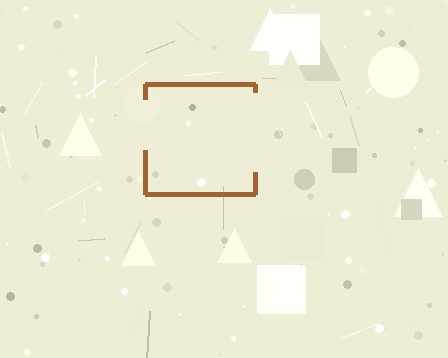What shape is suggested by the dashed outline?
The dashed outline suggests a square.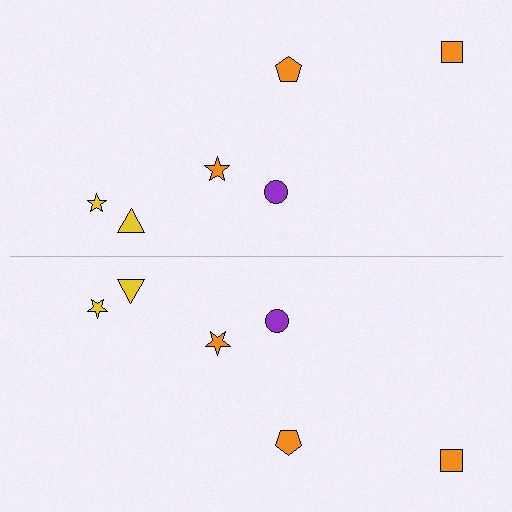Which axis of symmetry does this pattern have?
The pattern has a horizontal axis of symmetry running through the center of the image.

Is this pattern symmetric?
Yes, this pattern has bilateral (reflection) symmetry.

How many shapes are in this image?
There are 12 shapes in this image.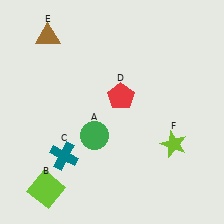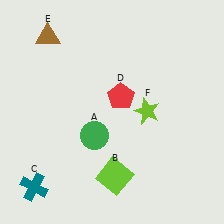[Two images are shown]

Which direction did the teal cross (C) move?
The teal cross (C) moved down.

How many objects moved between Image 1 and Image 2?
3 objects moved between the two images.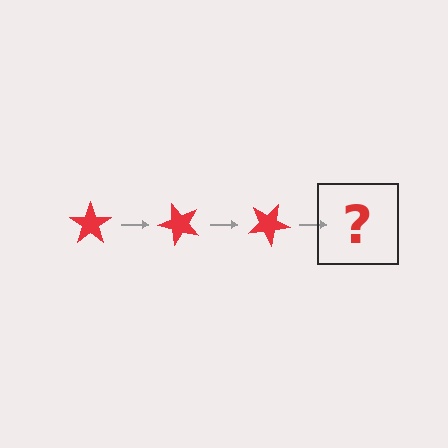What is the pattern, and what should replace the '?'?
The pattern is that the star rotates 50 degrees each step. The '?' should be a red star rotated 150 degrees.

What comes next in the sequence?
The next element should be a red star rotated 150 degrees.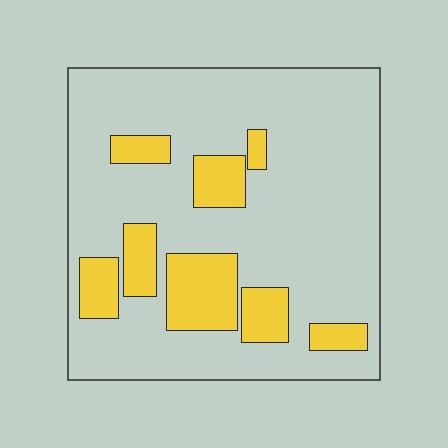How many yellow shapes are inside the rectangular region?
8.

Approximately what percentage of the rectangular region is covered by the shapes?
Approximately 20%.